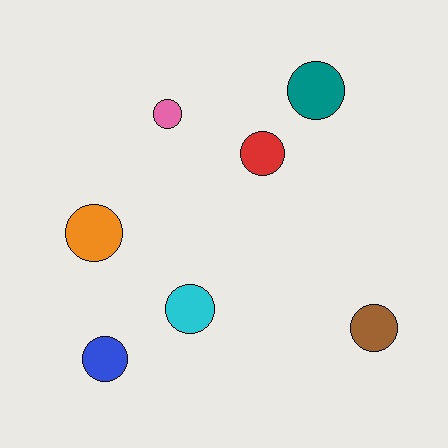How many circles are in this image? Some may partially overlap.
There are 7 circles.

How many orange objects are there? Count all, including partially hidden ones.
There is 1 orange object.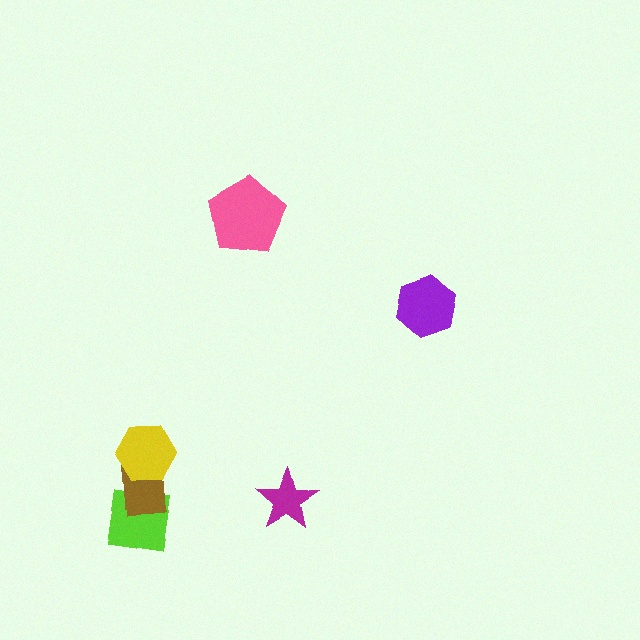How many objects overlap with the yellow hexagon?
1 object overlaps with the yellow hexagon.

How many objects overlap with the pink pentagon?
0 objects overlap with the pink pentagon.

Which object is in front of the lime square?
The brown rectangle is in front of the lime square.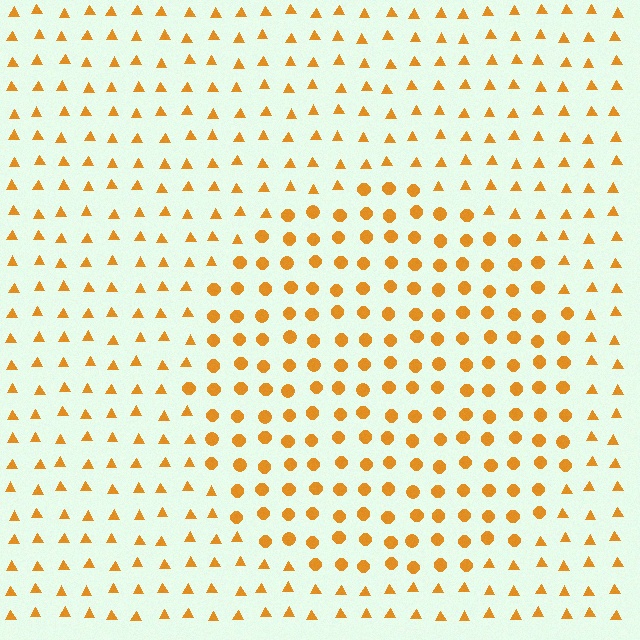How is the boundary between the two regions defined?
The boundary is defined by a change in element shape: circles inside vs. triangles outside. All elements share the same color and spacing.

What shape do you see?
I see a circle.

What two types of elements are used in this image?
The image uses circles inside the circle region and triangles outside it.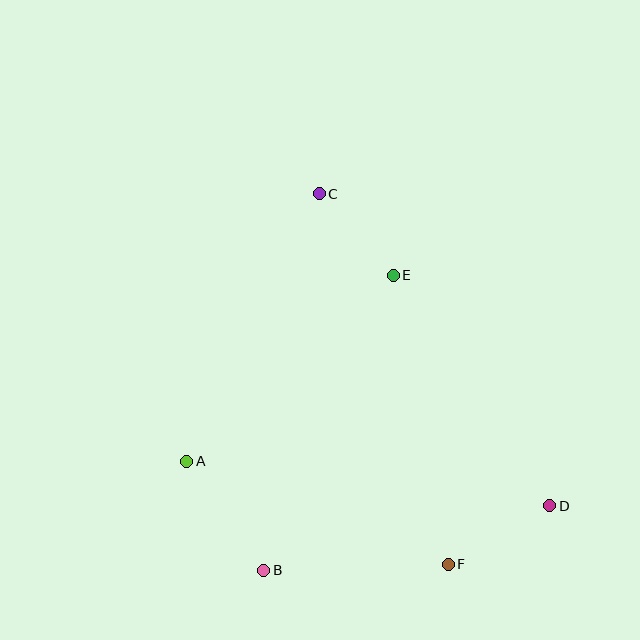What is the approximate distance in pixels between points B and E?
The distance between B and E is approximately 322 pixels.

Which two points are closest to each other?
Points C and E are closest to each other.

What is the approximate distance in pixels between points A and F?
The distance between A and F is approximately 281 pixels.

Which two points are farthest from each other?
Points C and F are farthest from each other.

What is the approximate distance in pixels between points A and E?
The distance between A and E is approximately 278 pixels.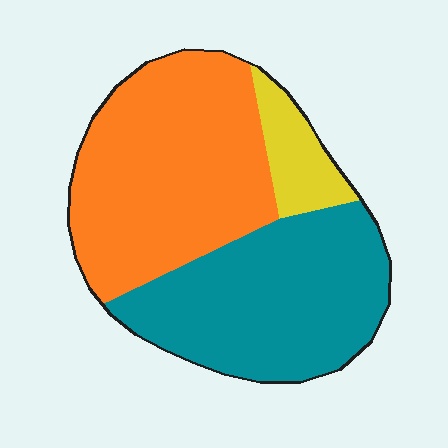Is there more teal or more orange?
Orange.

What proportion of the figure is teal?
Teal takes up between a third and a half of the figure.